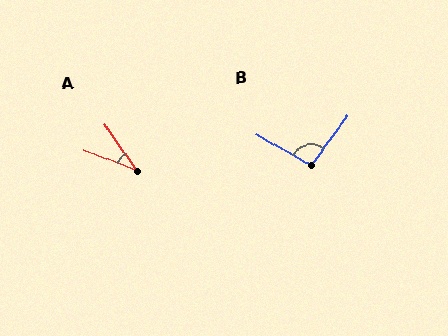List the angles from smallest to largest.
A (34°), B (97°).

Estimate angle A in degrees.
Approximately 34 degrees.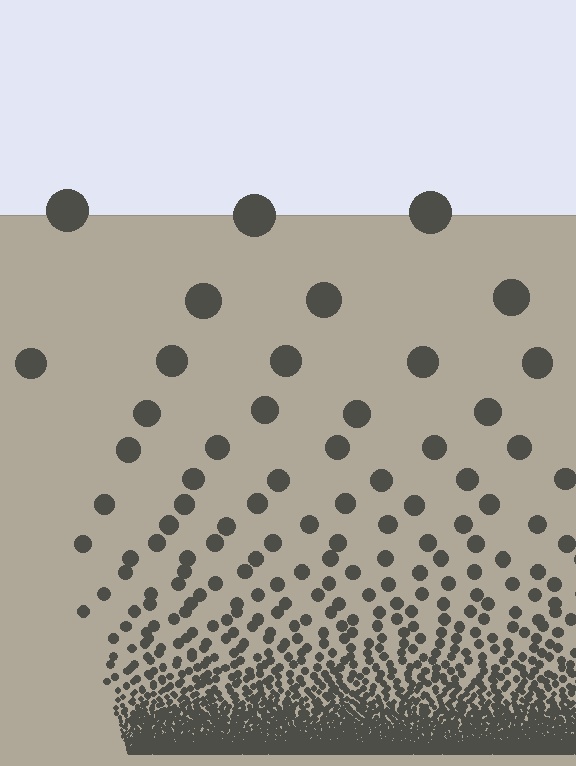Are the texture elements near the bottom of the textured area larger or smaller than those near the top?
Smaller. The gradient is inverted — elements near the bottom are smaller and denser.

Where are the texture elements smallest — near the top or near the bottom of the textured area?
Near the bottom.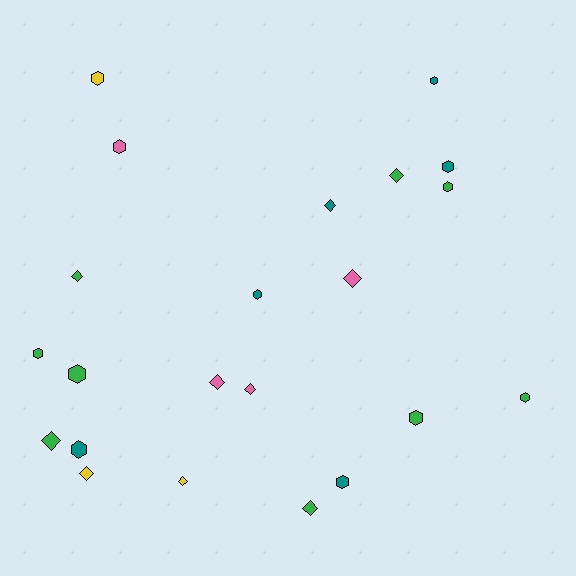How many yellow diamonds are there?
There are 2 yellow diamonds.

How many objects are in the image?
There are 22 objects.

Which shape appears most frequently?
Hexagon, with 12 objects.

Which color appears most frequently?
Green, with 9 objects.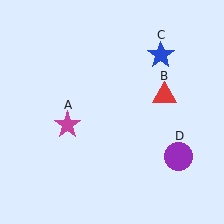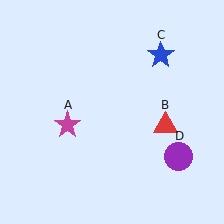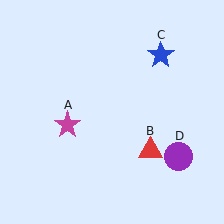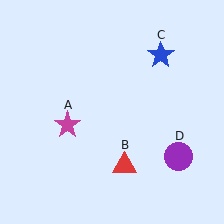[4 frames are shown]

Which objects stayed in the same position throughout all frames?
Magenta star (object A) and blue star (object C) and purple circle (object D) remained stationary.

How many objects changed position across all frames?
1 object changed position: red triangle (object B).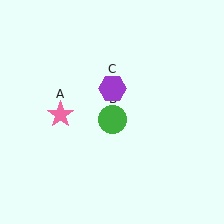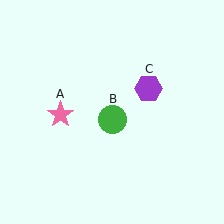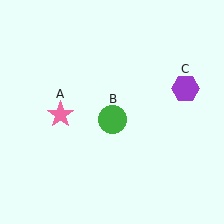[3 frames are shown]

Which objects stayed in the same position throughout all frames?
Pink star (object A) and green circle (object B) remained stationary.